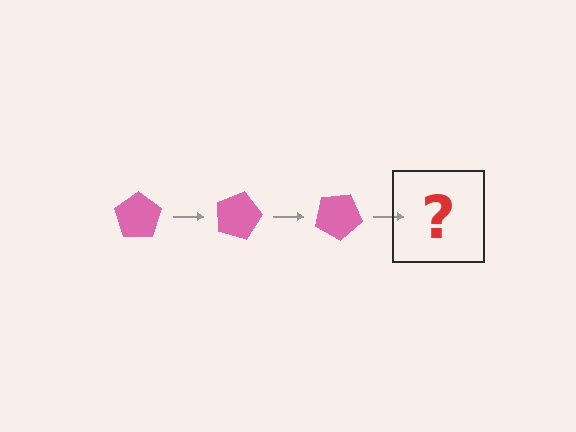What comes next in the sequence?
The next element should be a pink pentagon rotated 45 degrees.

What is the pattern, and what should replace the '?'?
The pattern is that the pentagon rotates 15 degrees each step. The '?' should be a pink pentagon rotated 45 degrees.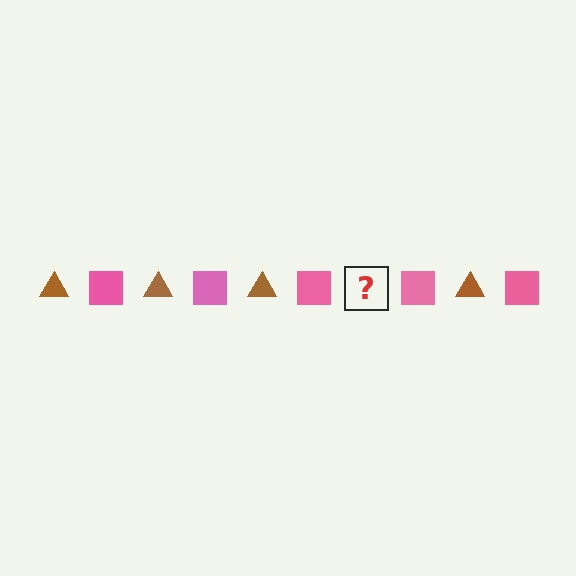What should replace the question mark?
The question mark should be replaced with a brown triangle.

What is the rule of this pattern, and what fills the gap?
The rule is that the pattern alternates between brown triangle and pink square. The gap should be filled with a brown triangle.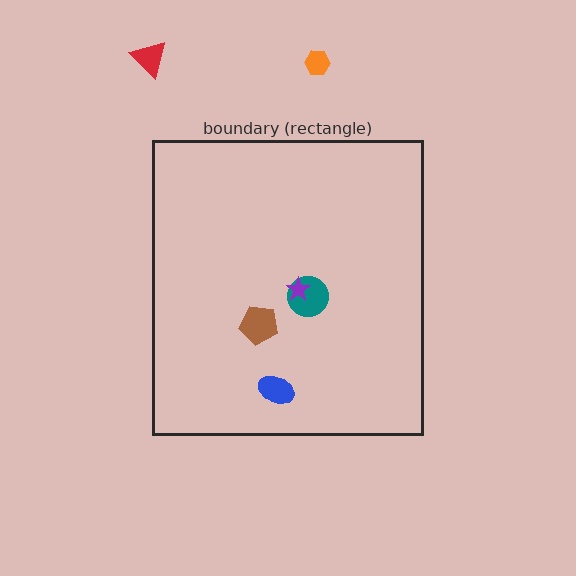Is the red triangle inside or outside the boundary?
Outside.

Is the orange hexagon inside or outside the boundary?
Outside.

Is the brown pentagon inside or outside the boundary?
Inside.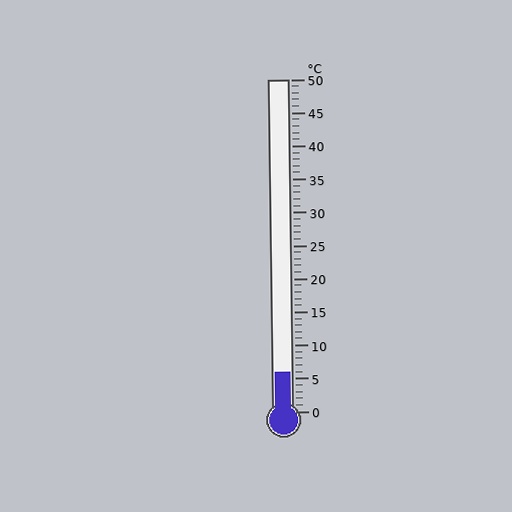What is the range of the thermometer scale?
The thermometer scale ranges from 0°C to 50°C.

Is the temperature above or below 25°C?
The temperature is below 25°C.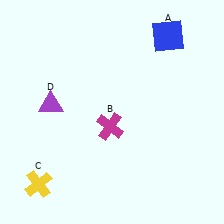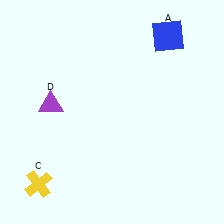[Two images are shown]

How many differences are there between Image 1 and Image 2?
There is 1 difference between the two images.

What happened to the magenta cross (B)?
The magenta cross (B) was removed in Image 2. It was in the bottom-left area of Image 1.